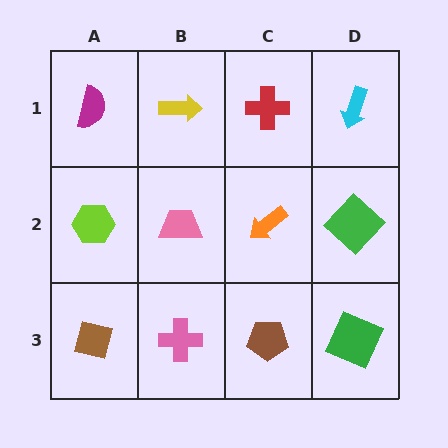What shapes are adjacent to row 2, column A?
A magenta semicircle (row 1, column A), a brown square (row 3, column A), a pink trapezoid (row 2, column B).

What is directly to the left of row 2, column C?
A pink trapezoid.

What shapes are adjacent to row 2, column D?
A cyan arrow (row 1, column D), a green square (row 3, column D), an orange arrow (row 2, column C).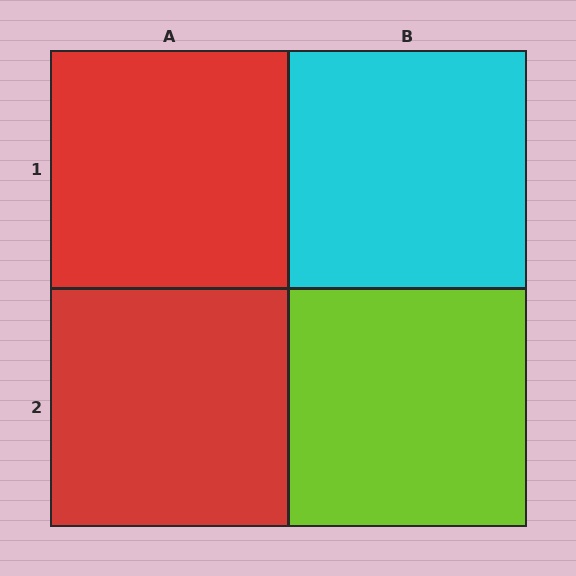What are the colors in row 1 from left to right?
Red, cyan.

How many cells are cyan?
1 cell is cyan.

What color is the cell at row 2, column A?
Red.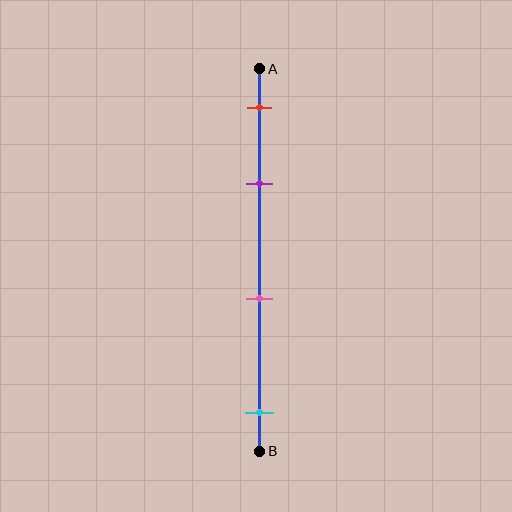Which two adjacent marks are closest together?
The red and purple marks are the closest adjacent pair.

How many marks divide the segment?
There are 4 marks dividing the segment.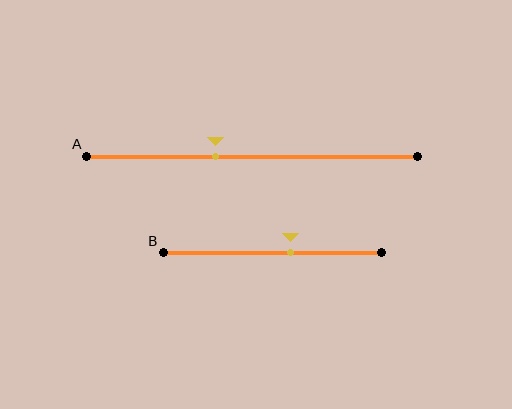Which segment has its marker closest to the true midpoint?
Segment B has its marker closest to the true midpoint.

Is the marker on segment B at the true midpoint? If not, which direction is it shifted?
No, the marker on segment B is shifted to the right by about 8% of the segment length.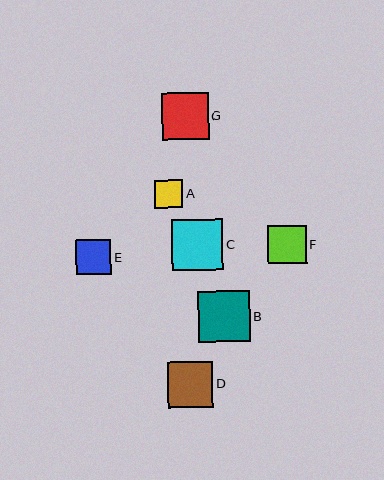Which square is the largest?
Square B is the largest with a size of approximately 51 pixels.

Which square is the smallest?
Square A is the smallest with a size of approximately 28 pixels.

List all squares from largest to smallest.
From largest to smallest: B, C, G, D, F, E, A.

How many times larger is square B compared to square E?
Square B is approximately 1.4 times the size of square E.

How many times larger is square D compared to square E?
Square D is approximately 1.3 times the size of square E.